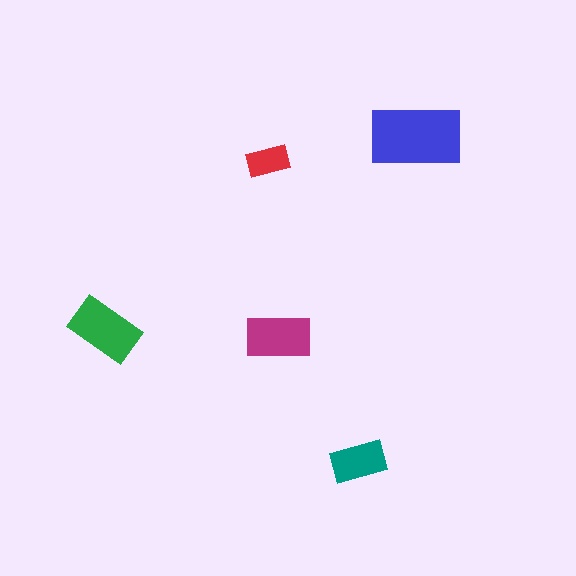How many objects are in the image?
There are 5 objects in the image.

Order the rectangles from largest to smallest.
the blue one, the green one, the magenta one, the teal one, the red one.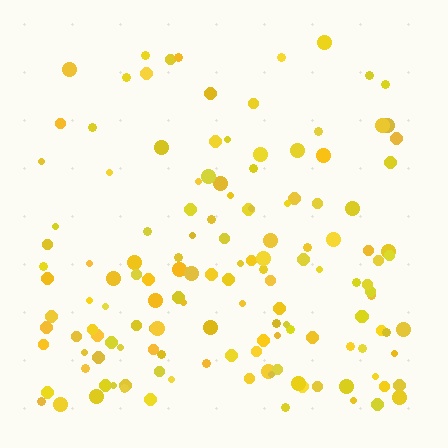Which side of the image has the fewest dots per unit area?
The top.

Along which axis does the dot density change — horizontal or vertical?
Vertical.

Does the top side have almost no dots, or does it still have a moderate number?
Still a moderate number, just noticeably fewer than the bottom.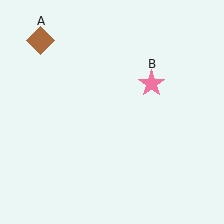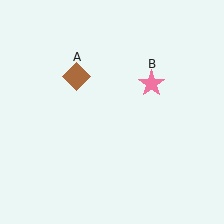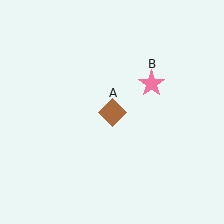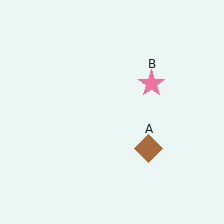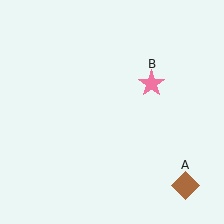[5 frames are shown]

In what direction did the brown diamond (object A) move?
The brown diamond (object A) moved down and to the right.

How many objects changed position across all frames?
1 object changed position: brown diamond (object A).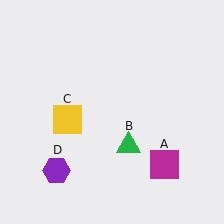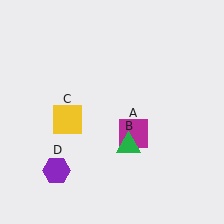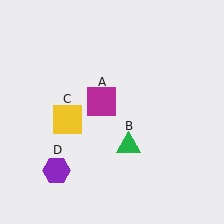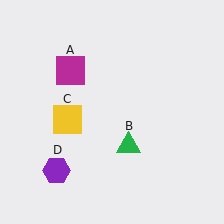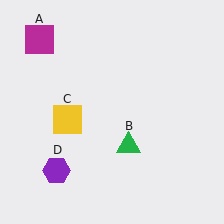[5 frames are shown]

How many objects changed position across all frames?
1 object changed position: magenta square (object A).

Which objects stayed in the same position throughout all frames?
Green triangle (object B) and yellow square (object C) and purple hexagon (object D) remained stationary.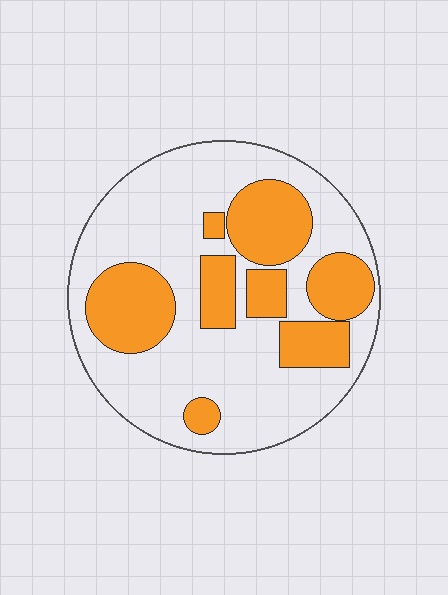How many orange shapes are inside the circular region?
8.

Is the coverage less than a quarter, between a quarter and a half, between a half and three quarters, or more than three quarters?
Between a quarter and a half.